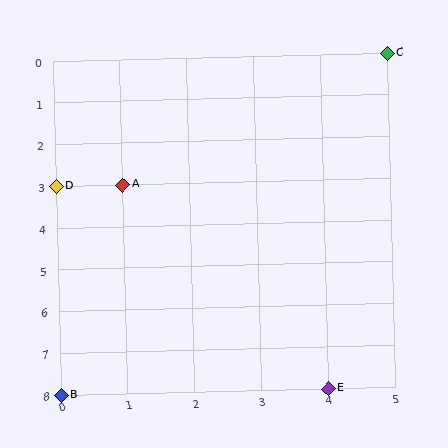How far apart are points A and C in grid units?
Points A and C are 4 columns and 3 rows apart (about 5.0 grid units diagonally).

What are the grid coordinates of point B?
Point B is at grid coordinates (0, 8).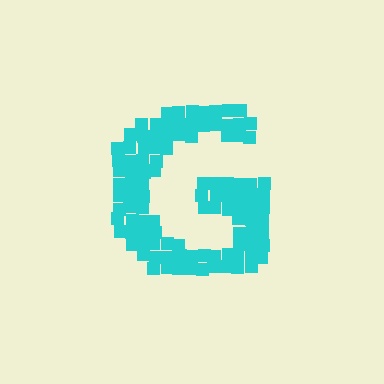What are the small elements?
The small elements are squares.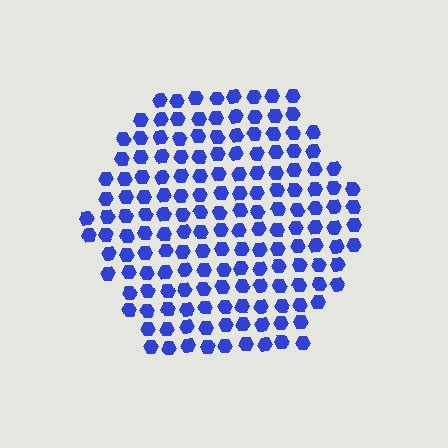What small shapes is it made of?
It is made of small hexagons.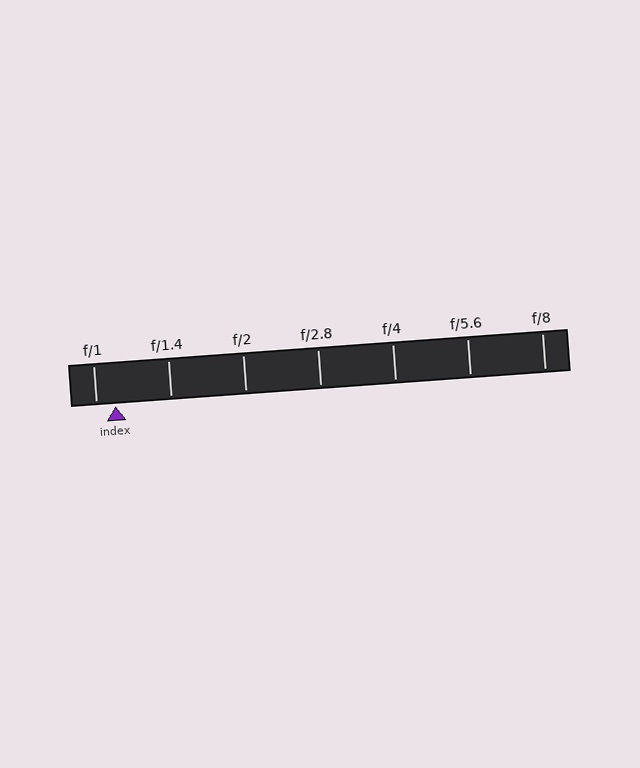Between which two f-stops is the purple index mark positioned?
The index mark is between f/1 and f/1.4.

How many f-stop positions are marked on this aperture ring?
There are 7 f-stop positions marked.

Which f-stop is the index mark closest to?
The index mark is closest to f/1.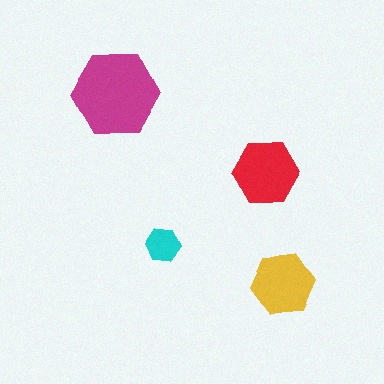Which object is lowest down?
The yellow hexagon is bottommost.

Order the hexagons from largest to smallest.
the magenta one, the red one, the yellow one, the cyan one.